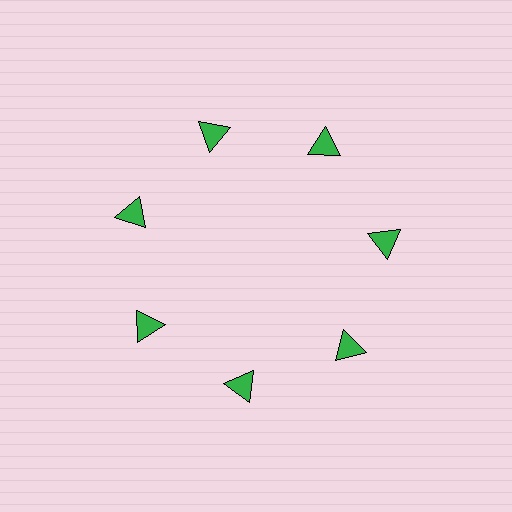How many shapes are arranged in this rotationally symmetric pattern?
There are 7 shapes, arranged in 7 groups of 1.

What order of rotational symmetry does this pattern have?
This pattern has 7-fold rotational symmetry.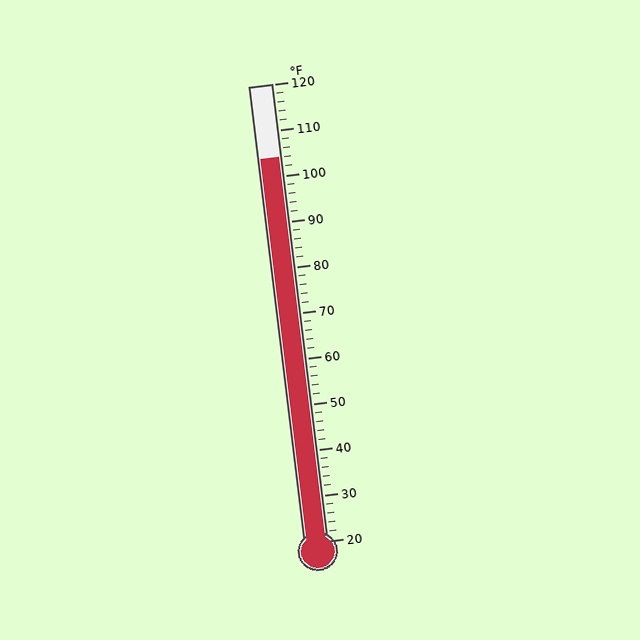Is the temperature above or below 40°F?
The temperature is above 40°F.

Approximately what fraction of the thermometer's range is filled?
The thermometer is filled to approximately 85% of its range.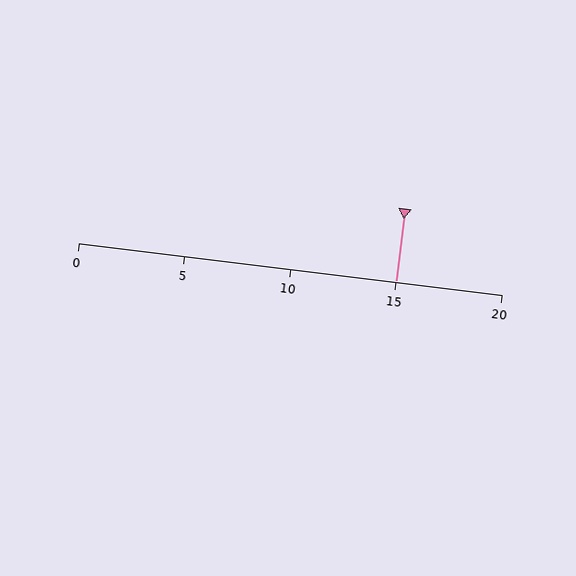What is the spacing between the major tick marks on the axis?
The major ticks are spaced 5 apart.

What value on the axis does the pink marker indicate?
The marker indicates approximately 15.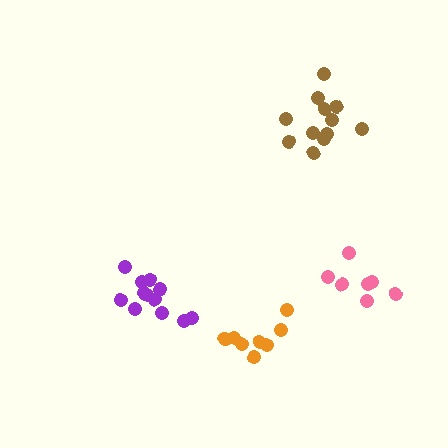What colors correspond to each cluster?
The clusters are colored: purple, orange, brown, pink.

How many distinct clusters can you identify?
There are 4 distinct clusters.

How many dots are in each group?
Group 1: 12 dots, Group 2: 8 dots, Group 3: 12 dots, Group 4: 7 dots (39 total).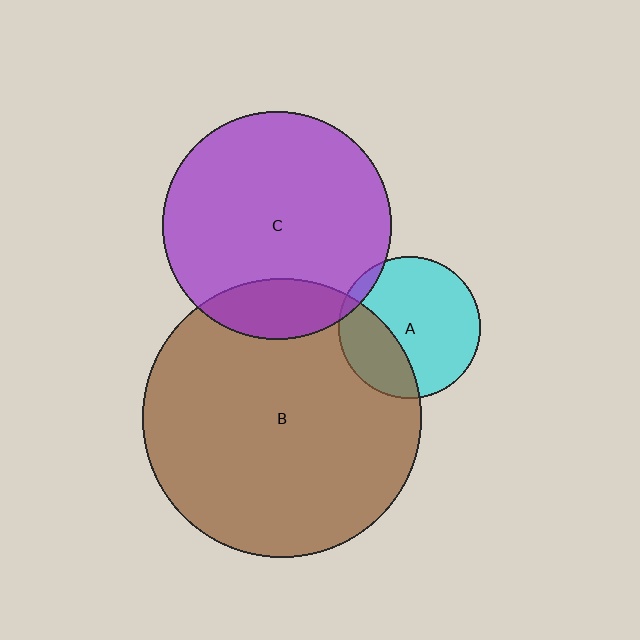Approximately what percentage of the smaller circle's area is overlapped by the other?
Approximately 5%.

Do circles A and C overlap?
Yes.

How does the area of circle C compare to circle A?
Approximately 2.6 times.